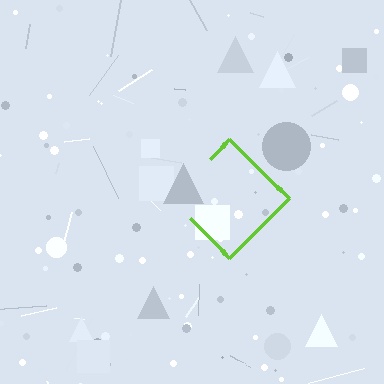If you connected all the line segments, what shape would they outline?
They would outline a diamond.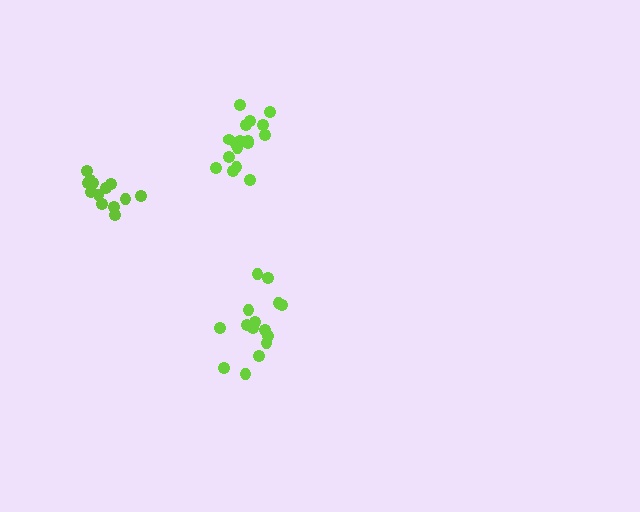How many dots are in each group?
Group 1: 15 dots, Group 2: 13 dots, Group 3: 17 dots (45 total).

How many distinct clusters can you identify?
There are 3 distinct clusters.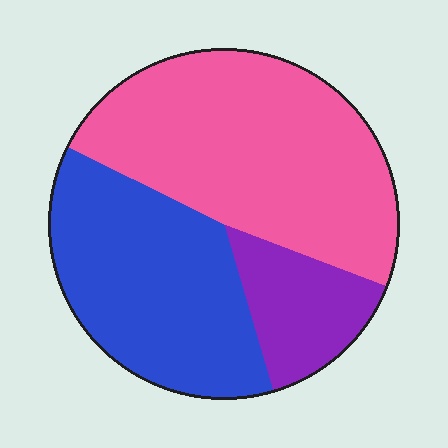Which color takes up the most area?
Pink, at roughly 50%.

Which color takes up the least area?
Purple, at roughly 15%.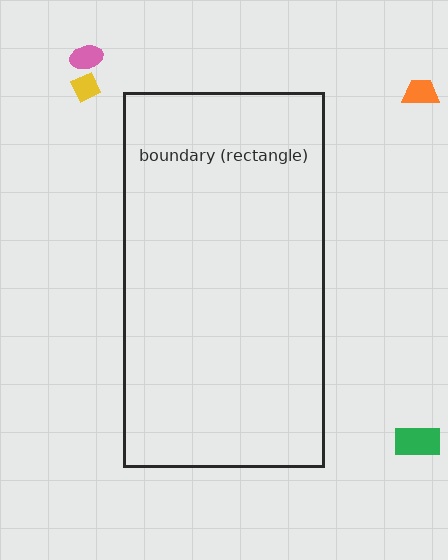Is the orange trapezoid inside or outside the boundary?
Outside.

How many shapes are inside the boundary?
0 inside, 4 outside.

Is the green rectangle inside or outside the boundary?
Outside.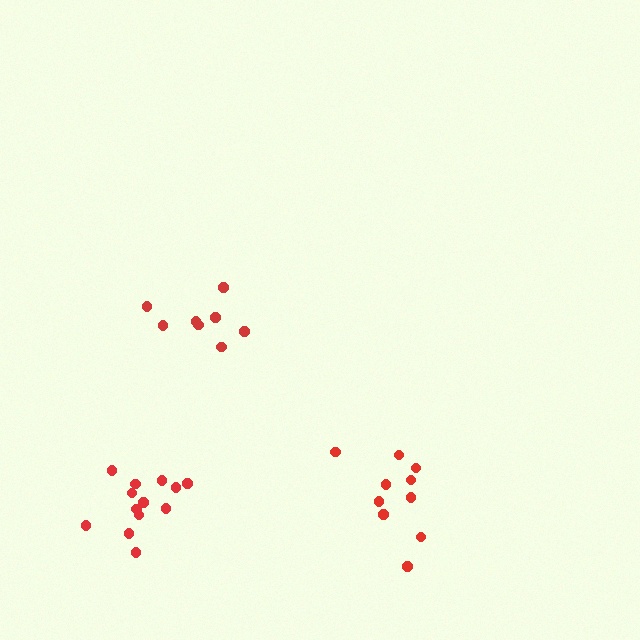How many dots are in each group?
Group 1: 8 dots, Group 2: 10 dots, Group 3: 13 dots (31 total).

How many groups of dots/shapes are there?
There are 3 groups.